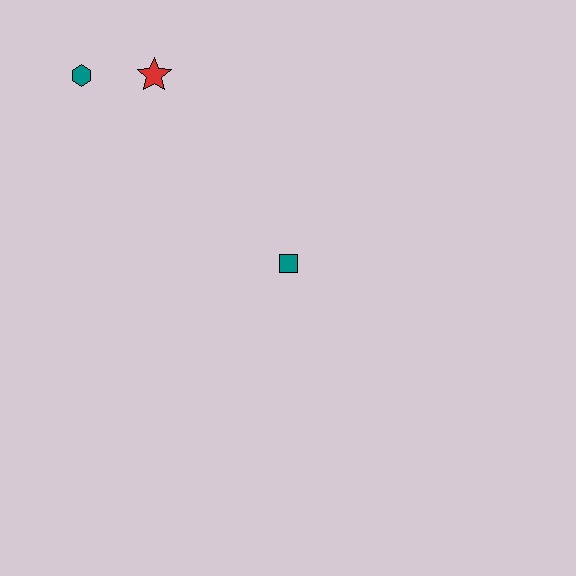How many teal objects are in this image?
There are 2 teal objects.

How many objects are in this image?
There are 3 objects.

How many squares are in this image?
There is 1 square.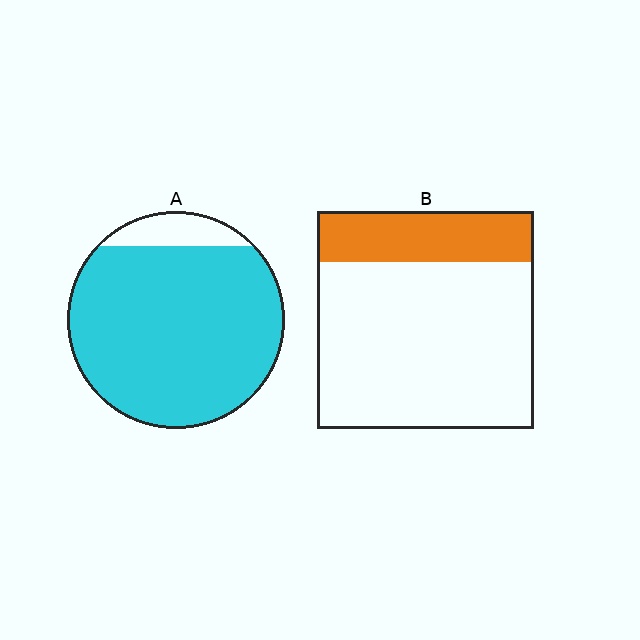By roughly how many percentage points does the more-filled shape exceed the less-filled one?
By roughly 65 percentage points (A over B).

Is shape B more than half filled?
No.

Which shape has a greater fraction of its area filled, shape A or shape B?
Shape A.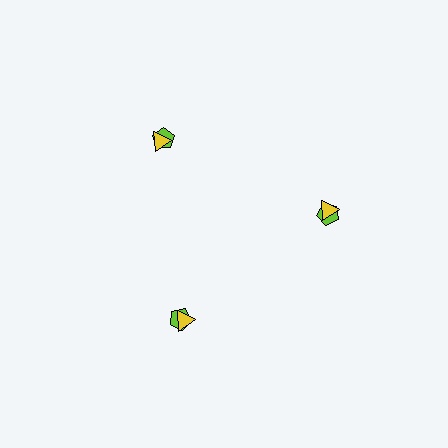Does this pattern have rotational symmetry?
Yes, this pattern has 3-fold rotational symmetry. It looks the same after rotating 120 degrees around the center.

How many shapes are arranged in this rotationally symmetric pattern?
There are 6 shapes, arranged in 3 groups of 2.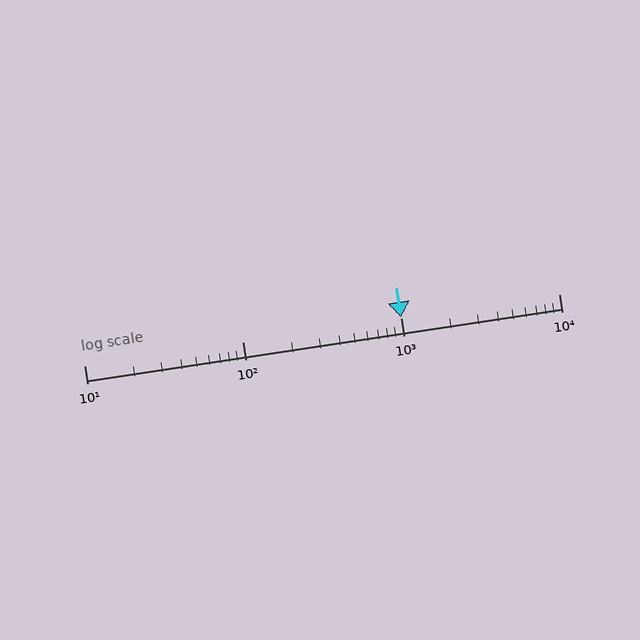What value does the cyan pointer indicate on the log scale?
The pointer indicates approximately 1000.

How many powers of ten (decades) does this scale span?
The scale spans 3 decades, from 10 to 10000.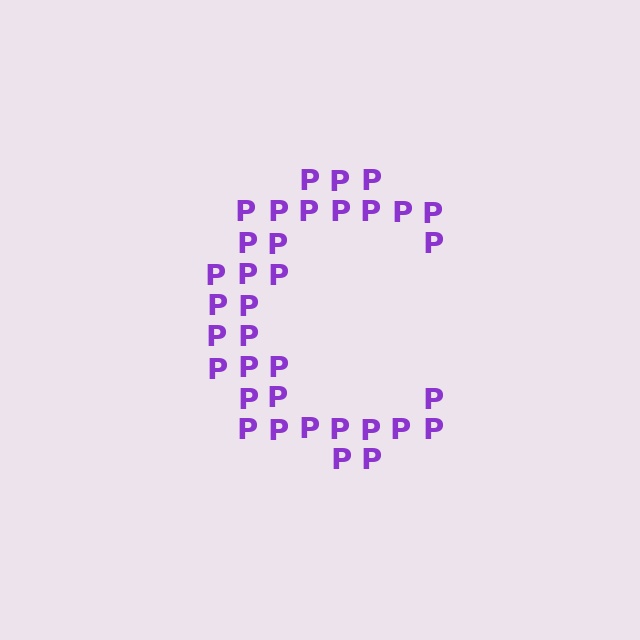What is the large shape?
The large shape is the letter C.